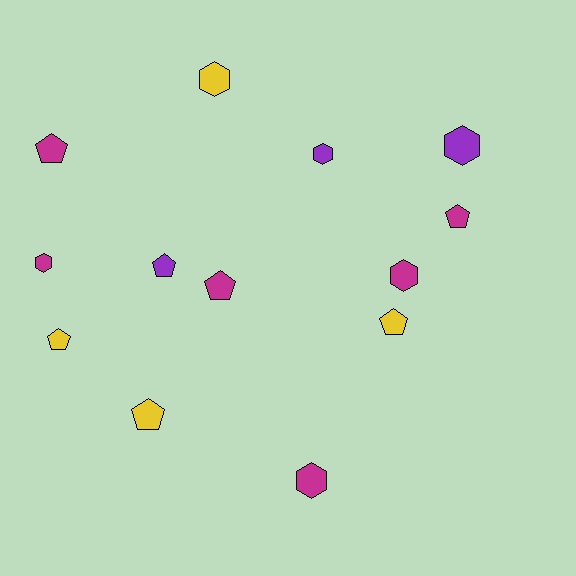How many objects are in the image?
There are 13 objects.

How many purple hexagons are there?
There are 2 purple hexagons.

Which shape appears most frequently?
Pentagon, with 7 objects.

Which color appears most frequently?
Magenta, with 6 objects.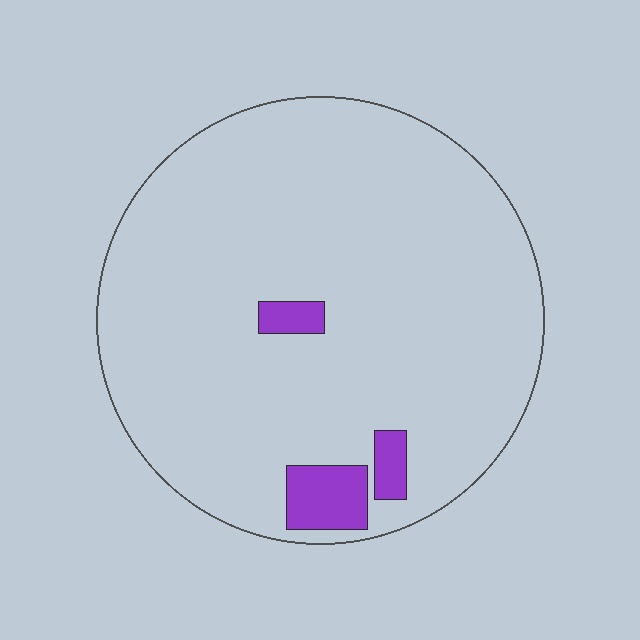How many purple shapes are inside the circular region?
3.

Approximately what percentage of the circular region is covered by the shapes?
Approximately 5%.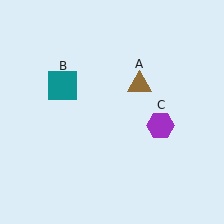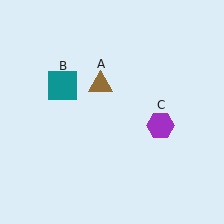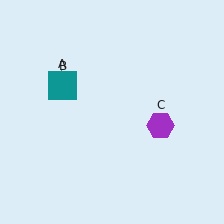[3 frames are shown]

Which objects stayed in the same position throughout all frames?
Teal square (object B) and purple hexagon (object C) remained stationary.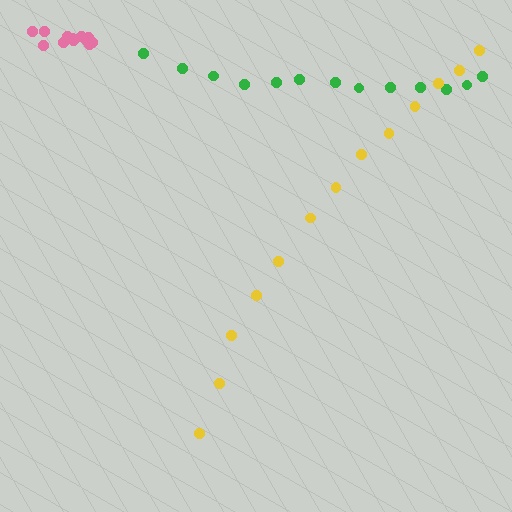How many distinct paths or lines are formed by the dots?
There are 3 distinct paths.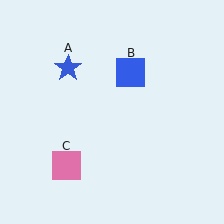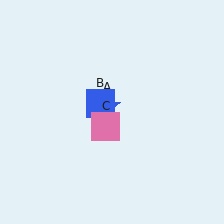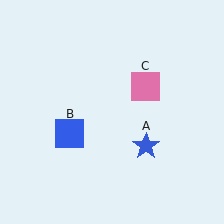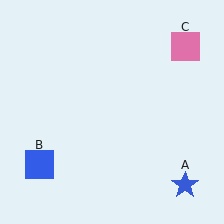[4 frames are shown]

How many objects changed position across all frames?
3 objects changed position: blue star (object A), blue square (object B), pink square (object C).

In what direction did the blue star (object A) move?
The blue star (object A) moved down and to the right.